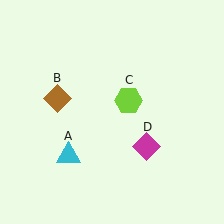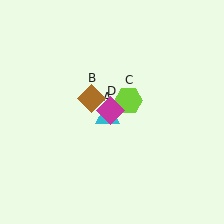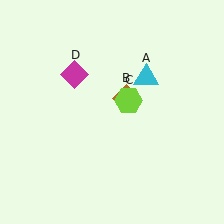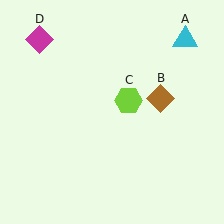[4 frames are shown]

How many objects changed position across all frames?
3 objects changed position: cyan triangle (object A), brown diamond (object B), magenta diamond (object D).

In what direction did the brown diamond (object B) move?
The brown diamond (object B) moved right.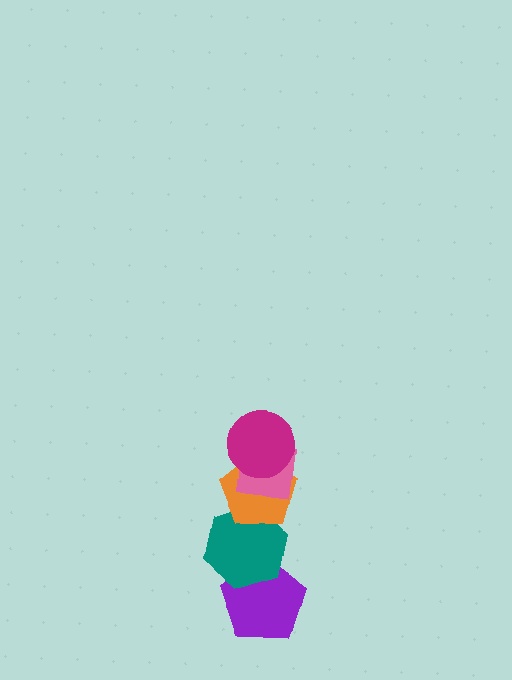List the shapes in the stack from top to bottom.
From top to bottom: the magenta circle, the pink square, the orange pentagon, the teal hexagon, the purple pentagon.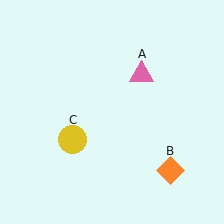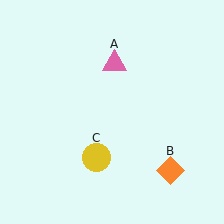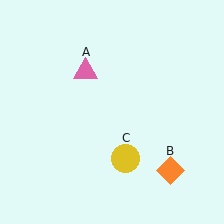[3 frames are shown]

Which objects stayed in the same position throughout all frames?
Orange diamond (object B) remained stationary.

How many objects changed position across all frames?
2 objects changed position: pink triangle (object A), yellow circle (object C).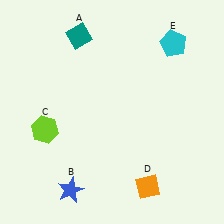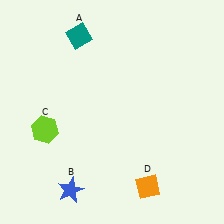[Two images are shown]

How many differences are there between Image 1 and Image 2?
There is 1 difference between the two images.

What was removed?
The cyan pentagon (E) was removed in Image 2.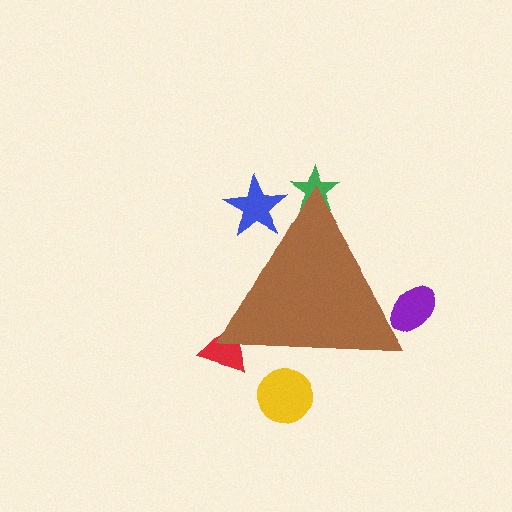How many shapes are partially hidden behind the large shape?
5 shapes are partially hidden.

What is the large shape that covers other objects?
A brown triangle.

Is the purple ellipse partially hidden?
Yes, the purple ellipse is partially hidden behind the brown triangle.